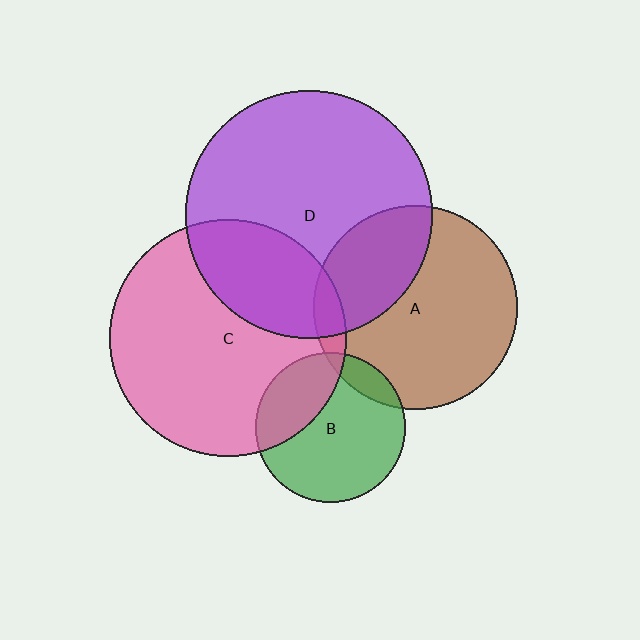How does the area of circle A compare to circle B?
Approximately 1.8 times.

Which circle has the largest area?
Circle D (purple).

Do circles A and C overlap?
Yes.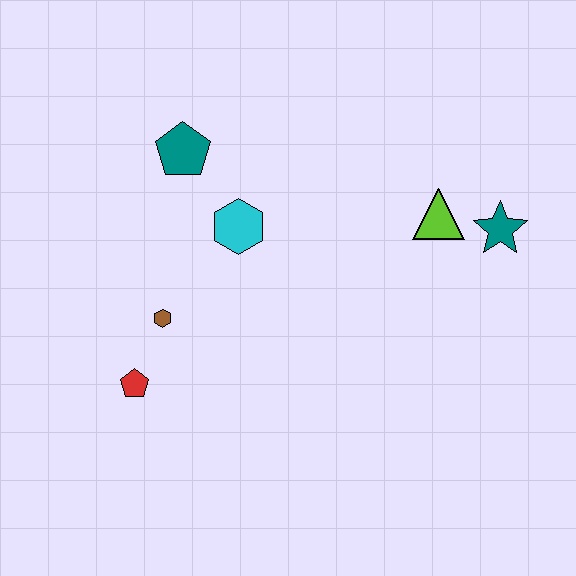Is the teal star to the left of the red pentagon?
No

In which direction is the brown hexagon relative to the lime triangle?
The brown hexagon is to the left of the lime triangle.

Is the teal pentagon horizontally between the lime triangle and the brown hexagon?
Yes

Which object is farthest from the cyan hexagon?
The teal star is farthest from the cyan hexagon.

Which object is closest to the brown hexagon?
The red pentagon is closest to the brown hexagon.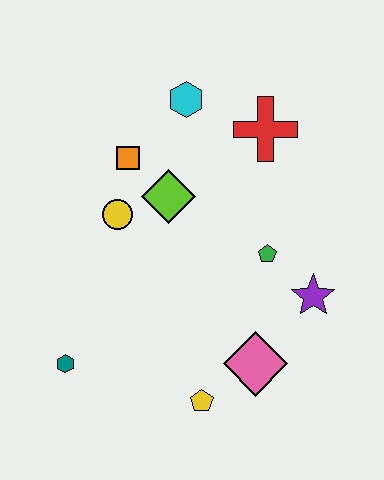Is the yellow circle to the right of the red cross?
No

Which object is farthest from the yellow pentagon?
The cyan hexagon is farthest from the yellow pentagon.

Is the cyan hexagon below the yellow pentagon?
No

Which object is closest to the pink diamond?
The yellow pentagon is closest to the pink diamond.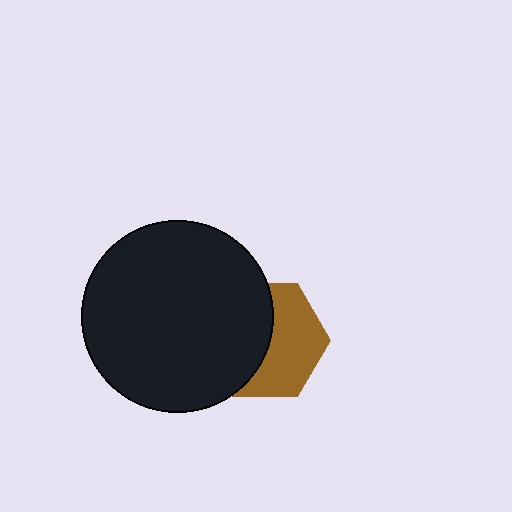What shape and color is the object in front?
The object in front is a black circle.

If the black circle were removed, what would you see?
You would see the complete brown hexagon.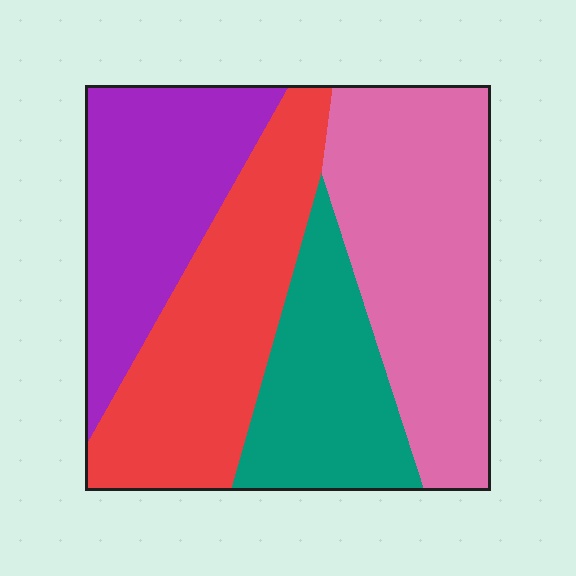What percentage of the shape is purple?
Purple covers 22% of the shape.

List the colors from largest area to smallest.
From largest to smallest: pink, red, purple, teal.